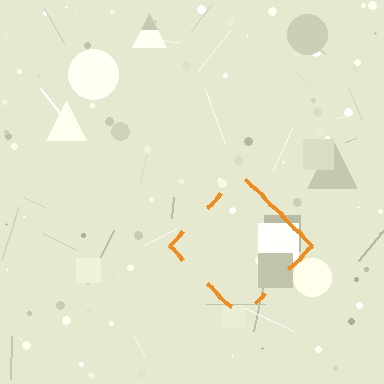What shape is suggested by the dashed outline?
The dashed outline suggests a diamond.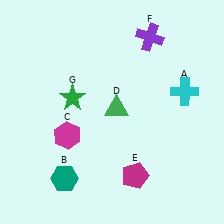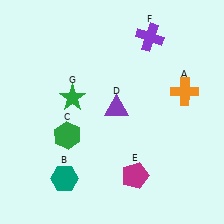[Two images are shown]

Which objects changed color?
A changed from cyan to orange. C changed from magenta to green. D changed from green to purple.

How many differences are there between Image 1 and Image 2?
There are 3 differences between the two images.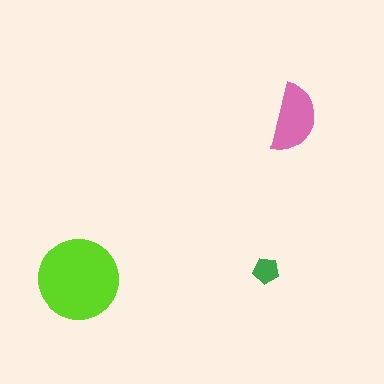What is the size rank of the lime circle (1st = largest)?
1st.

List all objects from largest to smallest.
The lime circle, the pink semicircle, the green pentagon.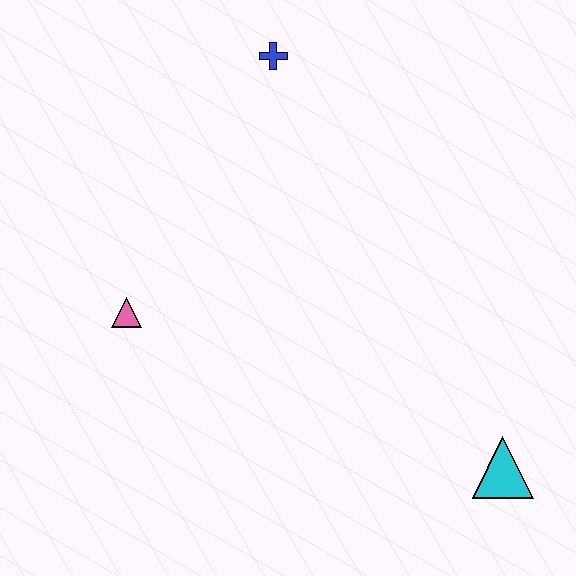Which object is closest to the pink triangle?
The blue cross is closest to the pink triangle.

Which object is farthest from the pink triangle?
The cyan triangle is farthest from the pink triangle.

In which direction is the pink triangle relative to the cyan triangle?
The pink triangle is to the left of the cyan triangle.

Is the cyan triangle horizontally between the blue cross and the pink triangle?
No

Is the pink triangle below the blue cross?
Yes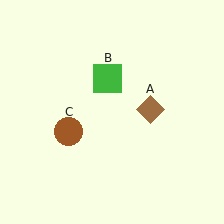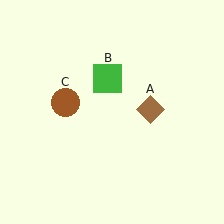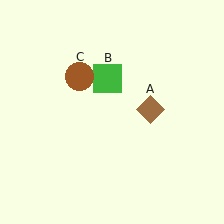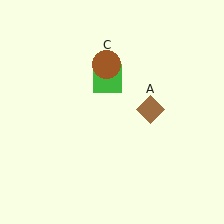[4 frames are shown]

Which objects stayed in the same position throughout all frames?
Brown diamond (object A) and green square (object B) remained stationary.